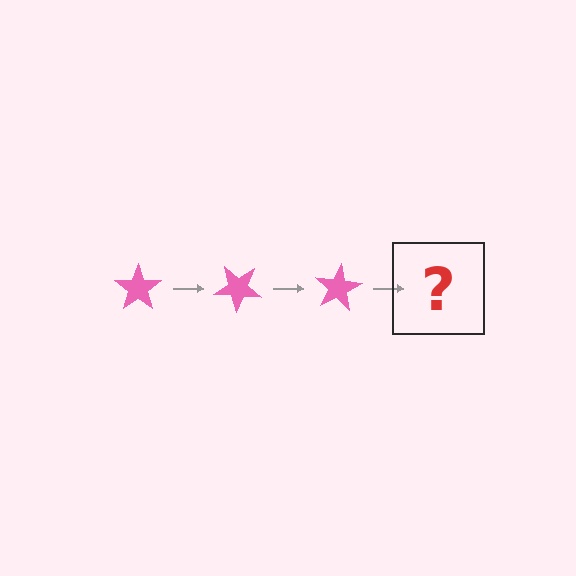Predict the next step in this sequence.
The next step is a pink star rotated 120 degrees.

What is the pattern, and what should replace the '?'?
The pattern is that the star rotates 40 degrees each step. The '?' should be a pink star rotated 120 degrees.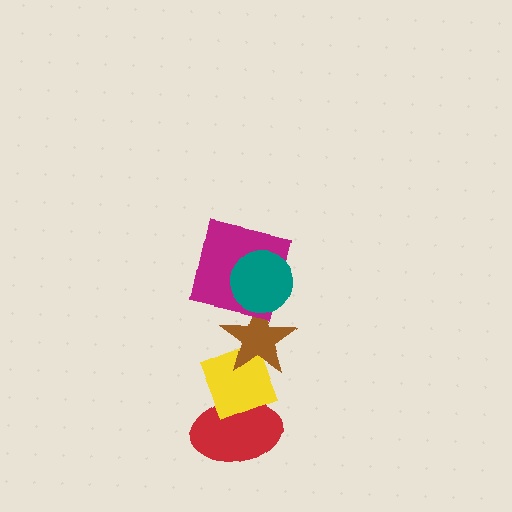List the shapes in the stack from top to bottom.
From top to bottom: the teal circle, the magenta square, the brown star, the yellow diamond, the red ellipse.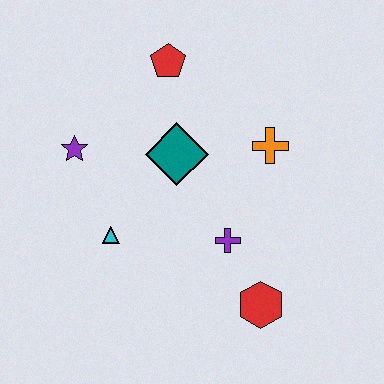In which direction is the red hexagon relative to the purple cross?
The red hexagon is below the purple cross.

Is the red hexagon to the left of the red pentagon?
No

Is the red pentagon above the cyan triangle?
Yes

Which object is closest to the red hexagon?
The purple cross is closest to the red hexagon.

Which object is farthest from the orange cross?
The purple star is farthest from the orange cross.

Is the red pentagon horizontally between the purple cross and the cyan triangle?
Yes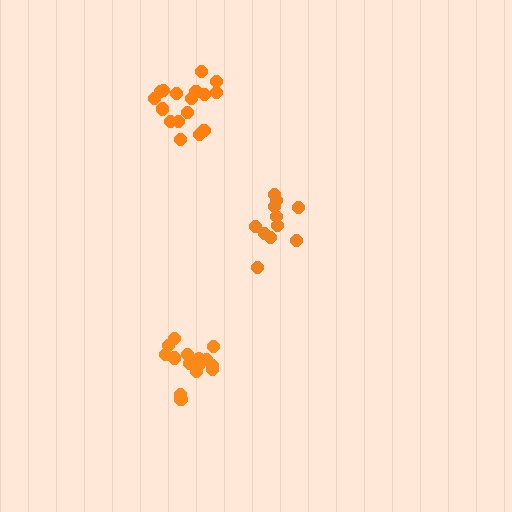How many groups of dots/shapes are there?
There are 3 groups.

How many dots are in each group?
Group 1: 11 dots, Group 2: 15 dots, Group 3: 17 dots (43 total).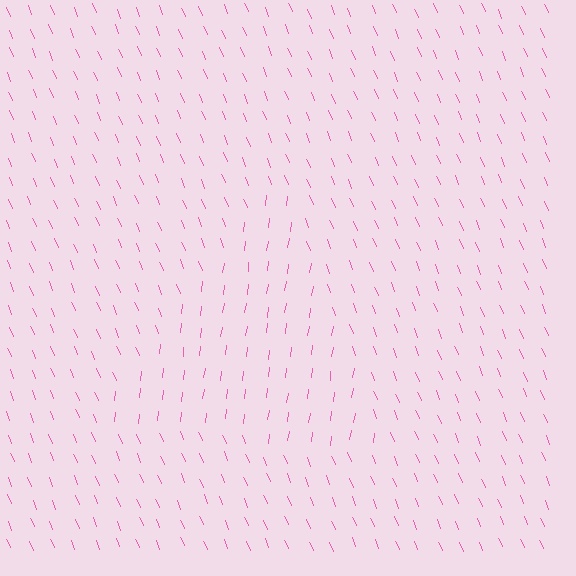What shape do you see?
I see a triangle.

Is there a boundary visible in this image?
Yes, there is a texture boundary formed by a change in line orientation.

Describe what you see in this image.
The image is filled with small pink line segments. A triangle region in the image has lines oriented differently from the surrounding lines, creating a visible texture boundary.